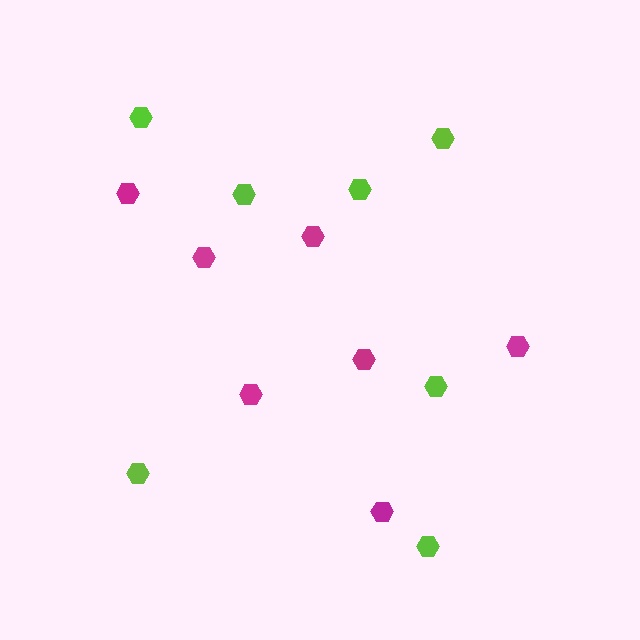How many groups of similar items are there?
There are 2 groups: one group of magenta hexagons (7) and one group of lime hexagons (7).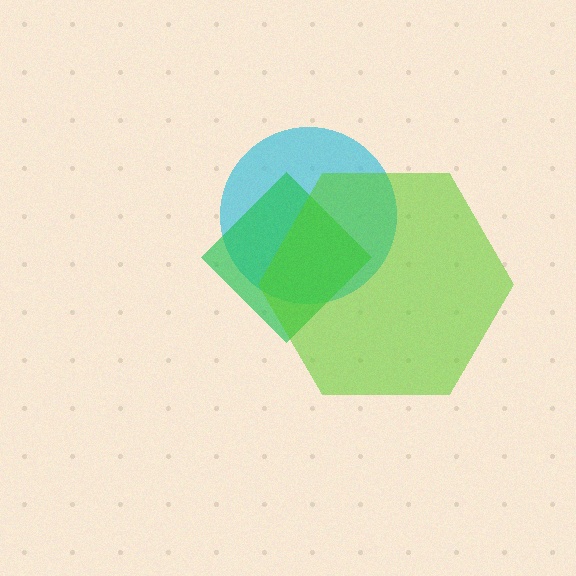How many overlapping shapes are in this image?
There are 3 overlapping shapes in the image.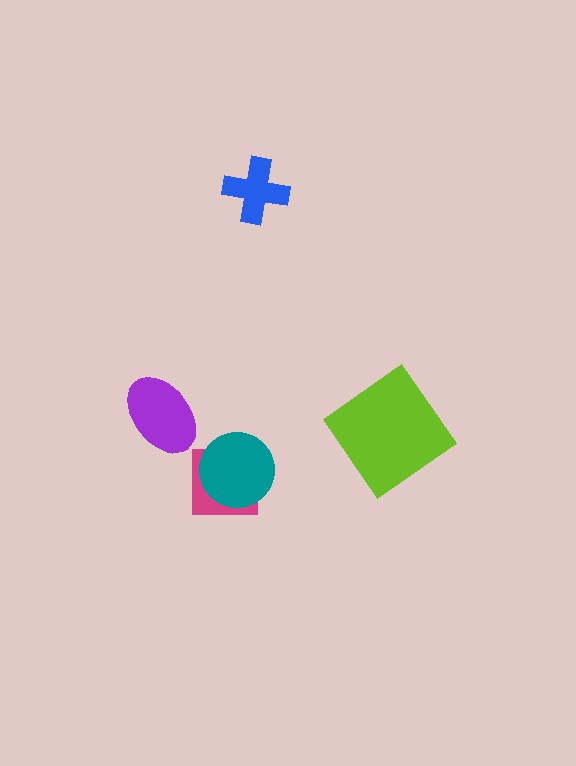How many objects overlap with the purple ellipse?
0 objects overlap with the purple ellipse.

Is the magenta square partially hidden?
Yes, it is partially covered by another shape.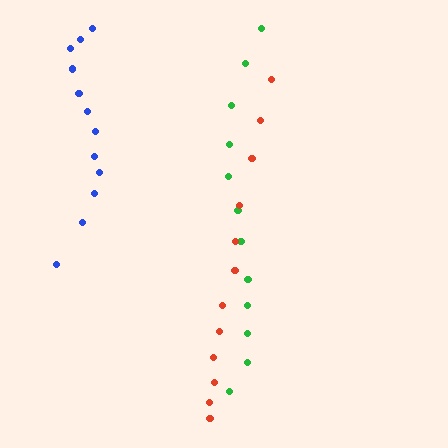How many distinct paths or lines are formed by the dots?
There are 3 distinct paths.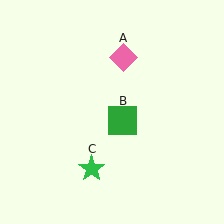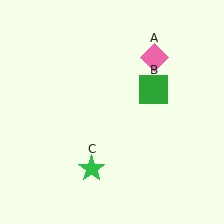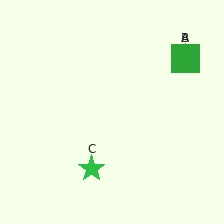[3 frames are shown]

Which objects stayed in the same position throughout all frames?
Green star (object C) remained stationary.